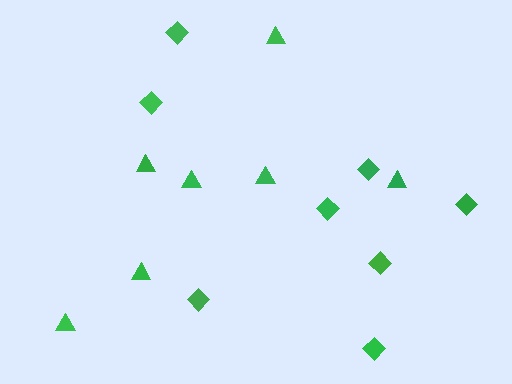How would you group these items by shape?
There are 2 groups: one group of diamonds (8) and one group of triangles (7).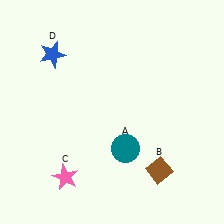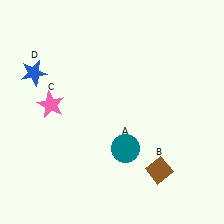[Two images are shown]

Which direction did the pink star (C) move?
The pink star (C) moved up.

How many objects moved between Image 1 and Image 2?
2 objects moved between the two images.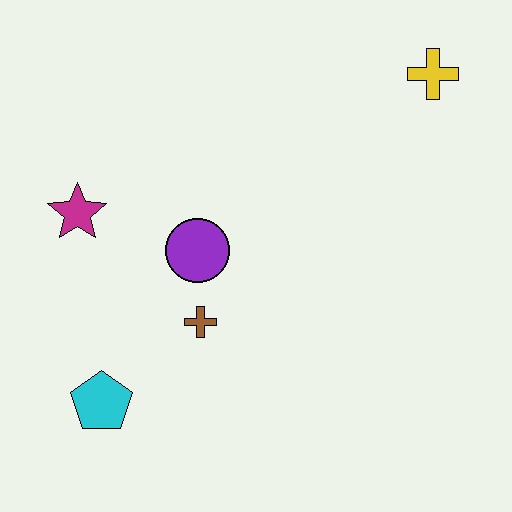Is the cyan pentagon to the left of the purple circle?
Yes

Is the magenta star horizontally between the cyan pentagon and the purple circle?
No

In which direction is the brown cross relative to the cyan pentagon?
The brown cross is to the right of the cyan pentagon.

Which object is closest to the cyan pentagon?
The brown cross is closest to the cyan pentagon.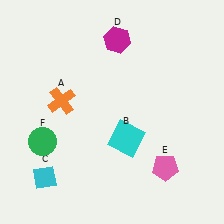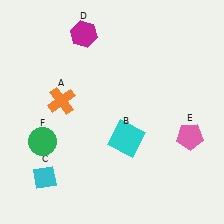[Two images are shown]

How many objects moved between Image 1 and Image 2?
2 objects moved between the two images.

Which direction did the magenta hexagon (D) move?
The magenta hexagon (D) moved left.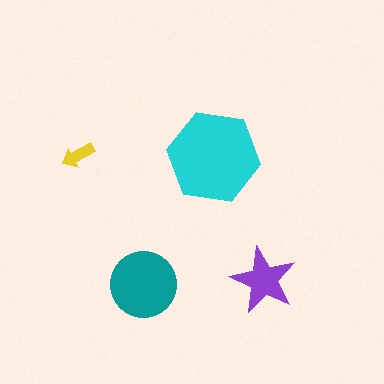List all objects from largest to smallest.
The cyan hexagon, the teal circle, the purple star, the yellow arrow.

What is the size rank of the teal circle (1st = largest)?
2nd.